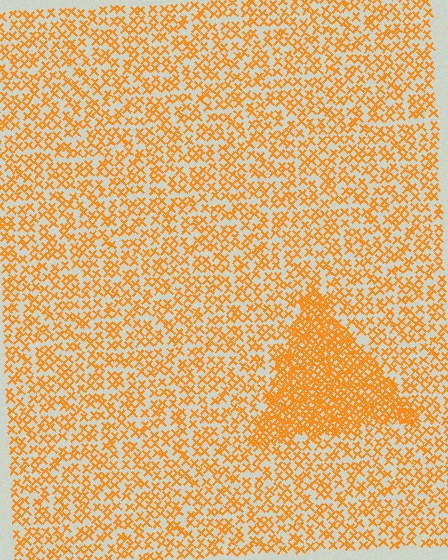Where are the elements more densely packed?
The elements are more densely packed inside the triangle boundary.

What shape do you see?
I see a triangle.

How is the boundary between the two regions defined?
The boundary is defined by a change in element density (approximately 2.3x ratio). All elements are the same color, size, and shape.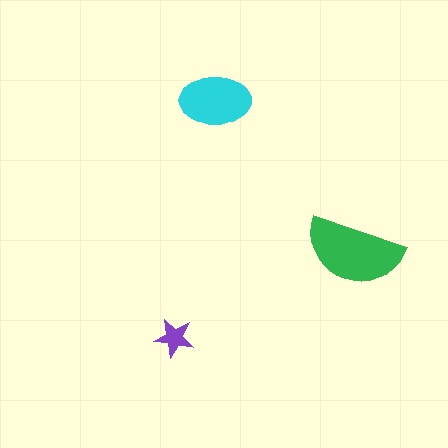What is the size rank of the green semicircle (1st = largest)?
1st.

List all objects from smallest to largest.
The purple star, the cyan ellipse, the green semicircle.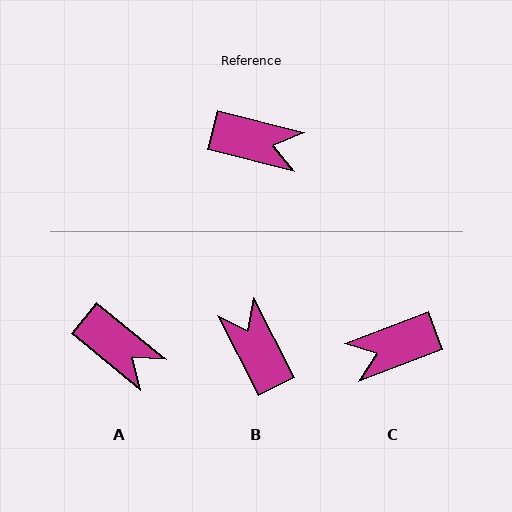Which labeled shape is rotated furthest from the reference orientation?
C, about 145 degrees away.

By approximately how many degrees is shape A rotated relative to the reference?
Approximately 25 degrees clockwise.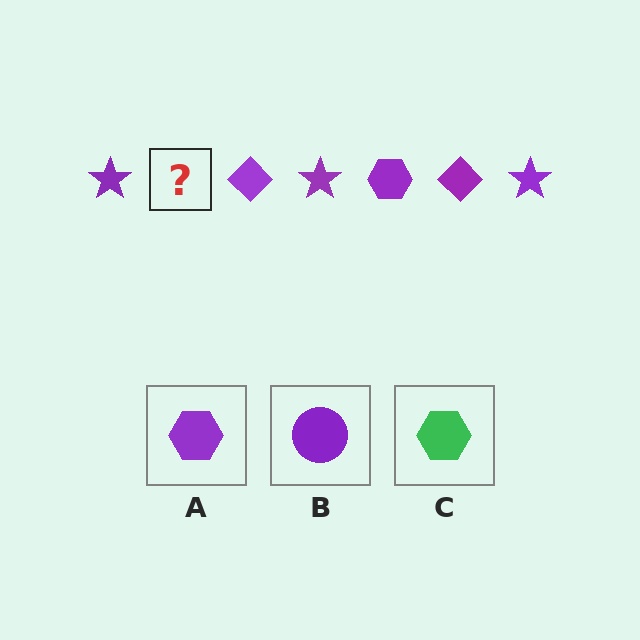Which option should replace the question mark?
Option A.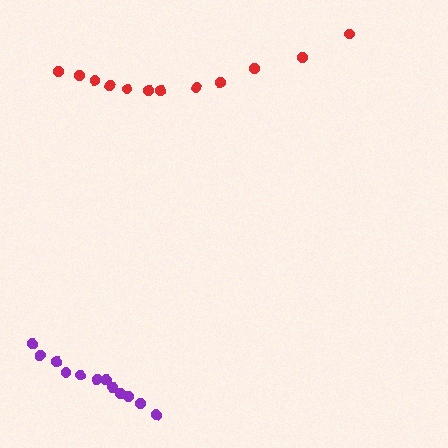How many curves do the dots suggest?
There are 2 distinct paths.